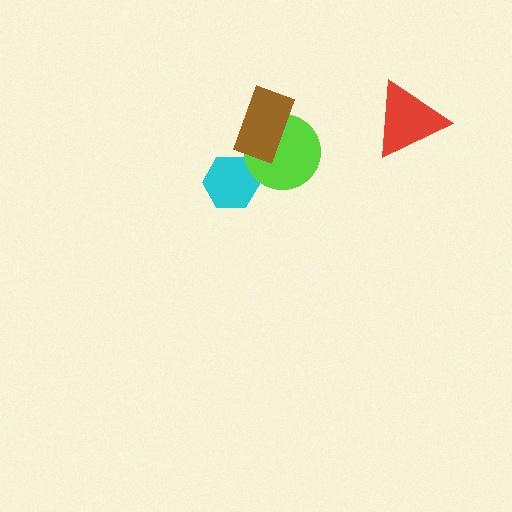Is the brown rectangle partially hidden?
No, no other shape covers it.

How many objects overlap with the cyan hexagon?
1 object overlaps with the cyan hexagon.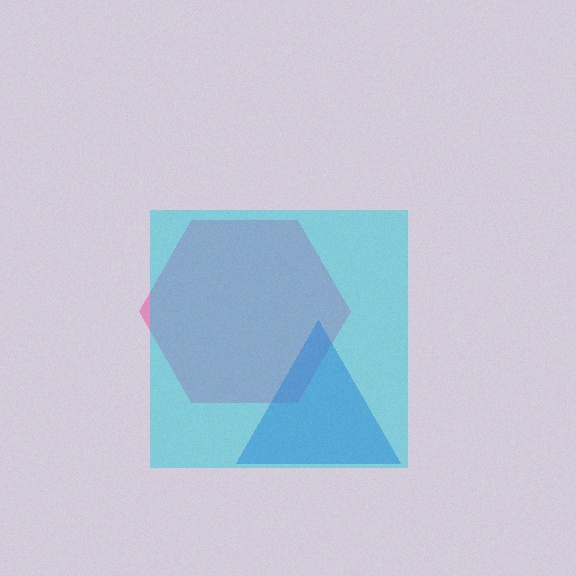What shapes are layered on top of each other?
The layered shapes are: a pink hexagon, a blue triangle, a cyan square.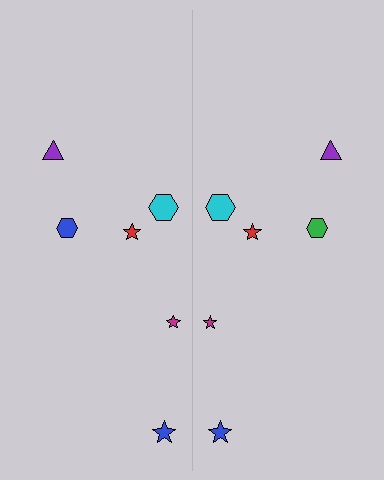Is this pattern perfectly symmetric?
No, the pattern is not perfectly symmetric. The green hexagon on the right side breaks the symmetry — its mirror counterpart is blue.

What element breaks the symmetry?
The green hexagon on the right side breaks the symmetry — its mirror counterpart is blue.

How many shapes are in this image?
There are 12 shapes in this image.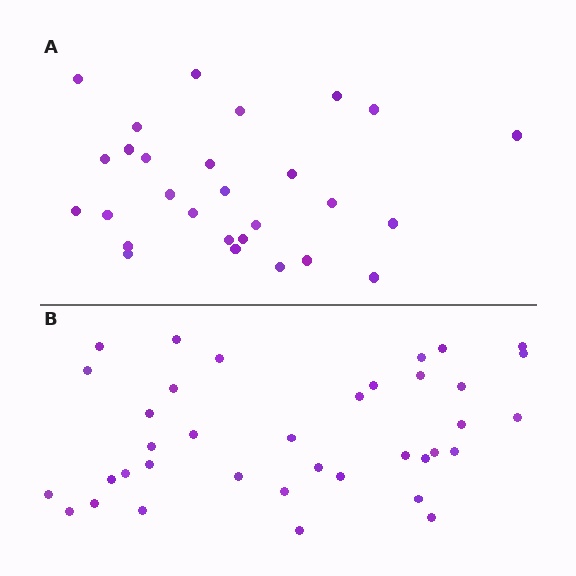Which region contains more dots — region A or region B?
Region B (the bottom region) has more dots.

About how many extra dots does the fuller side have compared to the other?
Region B has roughly 8 or so more dots than region A.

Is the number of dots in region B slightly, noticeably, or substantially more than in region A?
Region B has noticeably more, but not dramatically so. The ratio is roughly 1.3 to 1.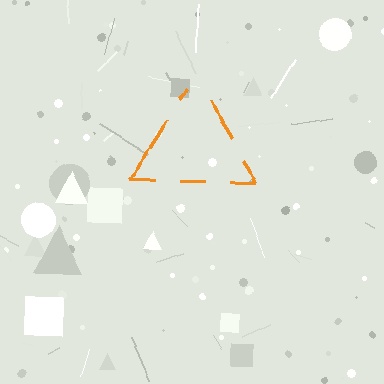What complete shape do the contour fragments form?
The contour fragments form a triangle.